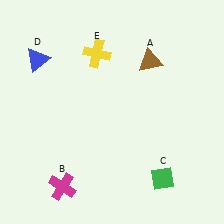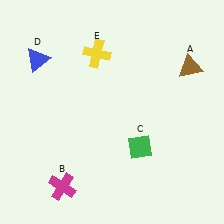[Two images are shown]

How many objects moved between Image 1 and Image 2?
2 objects moved between the two images.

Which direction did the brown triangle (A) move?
The brown triangle (A) moved right.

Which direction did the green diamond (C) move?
The green diamond (C) moved up.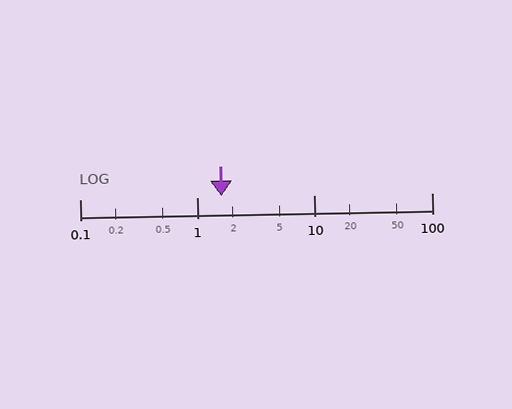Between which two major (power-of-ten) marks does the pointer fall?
The pointer is between 1 and 10.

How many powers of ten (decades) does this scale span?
The scale spans 3 decades, from 0.1 to 100.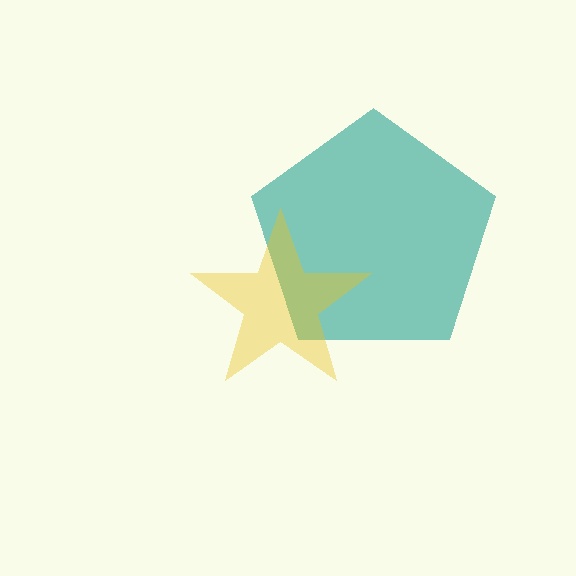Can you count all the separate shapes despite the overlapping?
Yes, there are 2 separate shapes.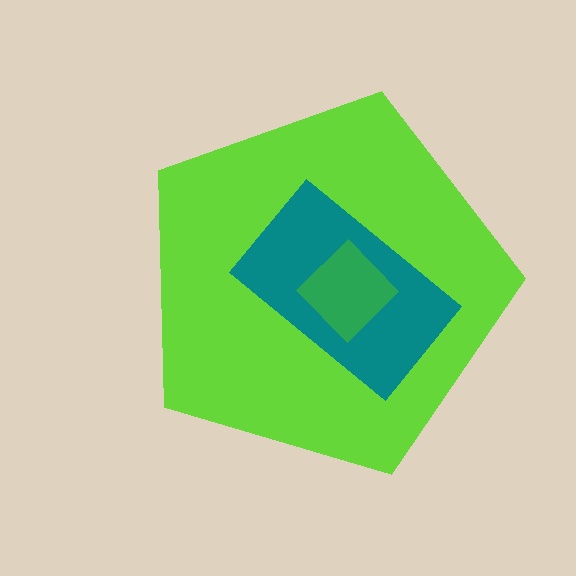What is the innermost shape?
The green diamond.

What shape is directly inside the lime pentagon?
The teal rectangle.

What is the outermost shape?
The lime pentagon.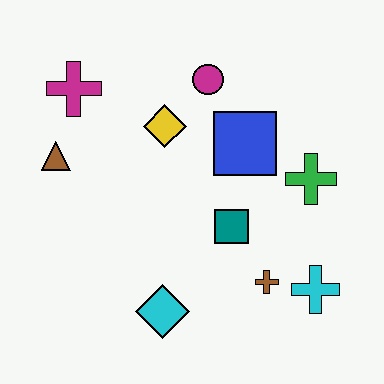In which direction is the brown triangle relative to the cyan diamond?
The brown triangle is above the cyan diamond.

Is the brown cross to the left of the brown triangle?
No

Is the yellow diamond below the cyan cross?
No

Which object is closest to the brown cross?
The cyan cross is closest to the brown cross.